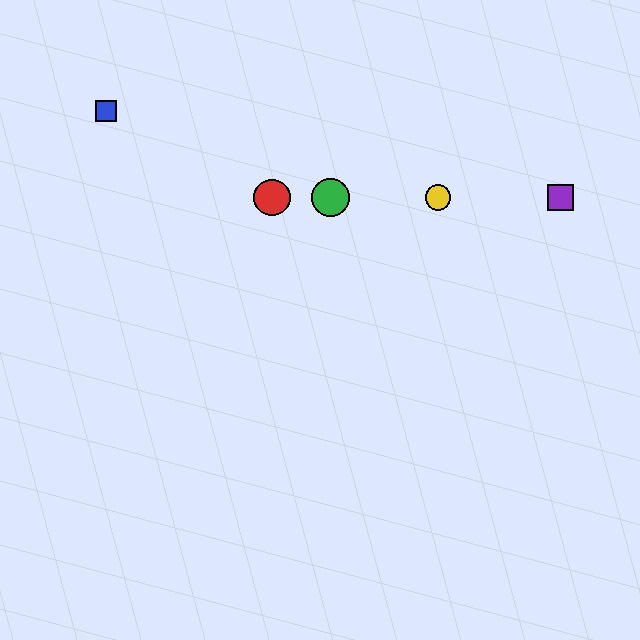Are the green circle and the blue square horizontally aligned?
No, the green circle is at y≈198 and the blue square is at y≈111.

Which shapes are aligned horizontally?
The red circle, the green circle, the yellow circle, the purple square are aligned horizontally.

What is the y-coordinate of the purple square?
The purple square is at y≈198.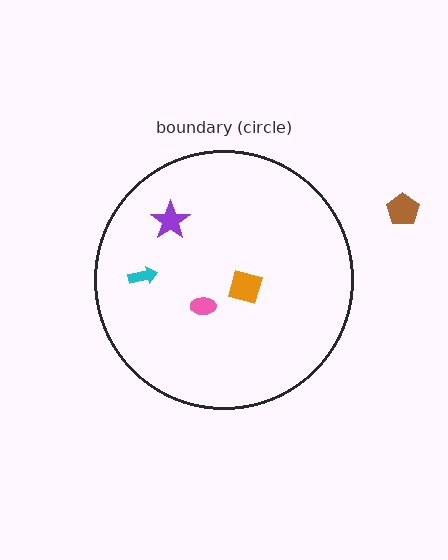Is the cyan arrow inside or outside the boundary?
Inside.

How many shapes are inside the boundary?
4 inside, 1 outside.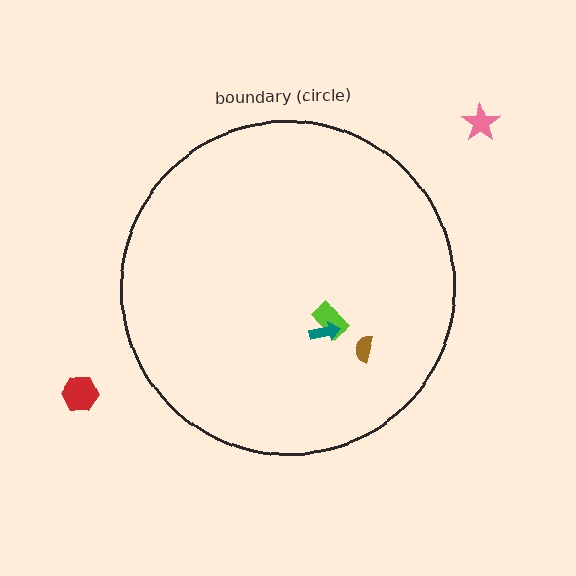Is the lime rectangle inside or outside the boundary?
Inside.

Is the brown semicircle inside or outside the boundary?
Inside.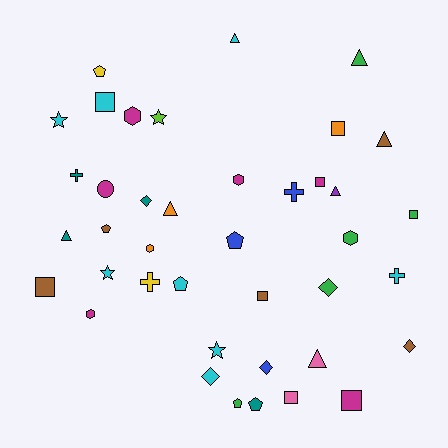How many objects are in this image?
There are 40 objects.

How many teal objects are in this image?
There are 4 teal objects.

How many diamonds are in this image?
There are 5 diamonds.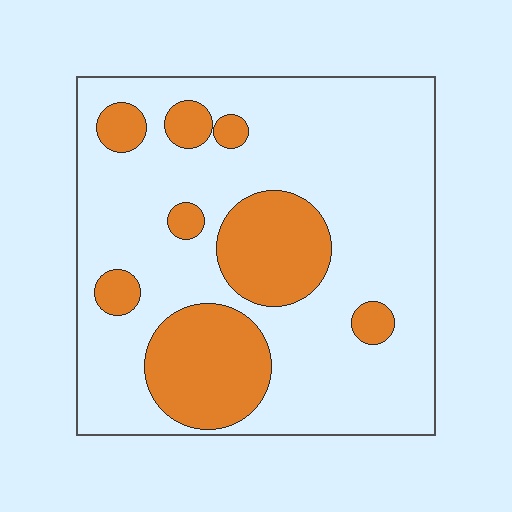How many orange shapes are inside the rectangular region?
8.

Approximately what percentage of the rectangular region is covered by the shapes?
Approximately 25%.